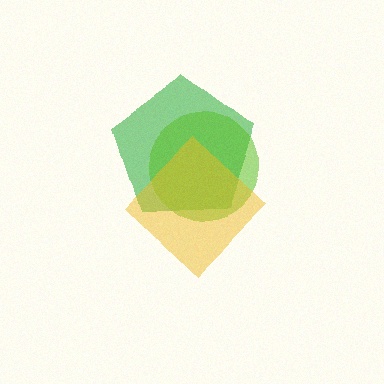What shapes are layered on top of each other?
The layered shapes are: a green pentagon, a lime circle, a yellow diamond.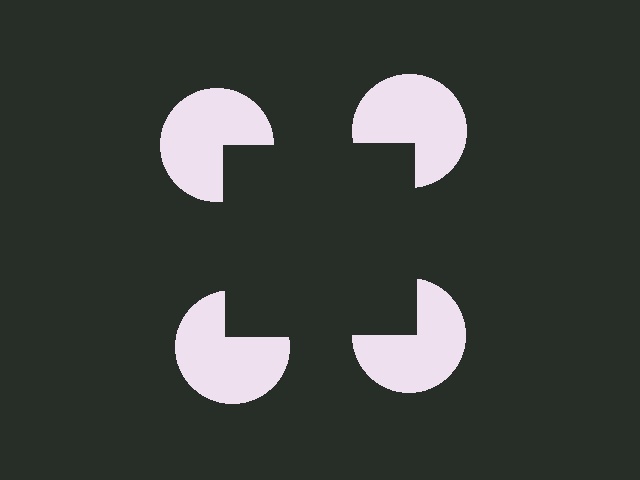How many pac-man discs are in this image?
There are 4 — one at each vertex of the illusory square.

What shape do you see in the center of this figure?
An illusory square — its edges are inferred from the aligned wedge cuts in the pac-man discs, not physically drawn.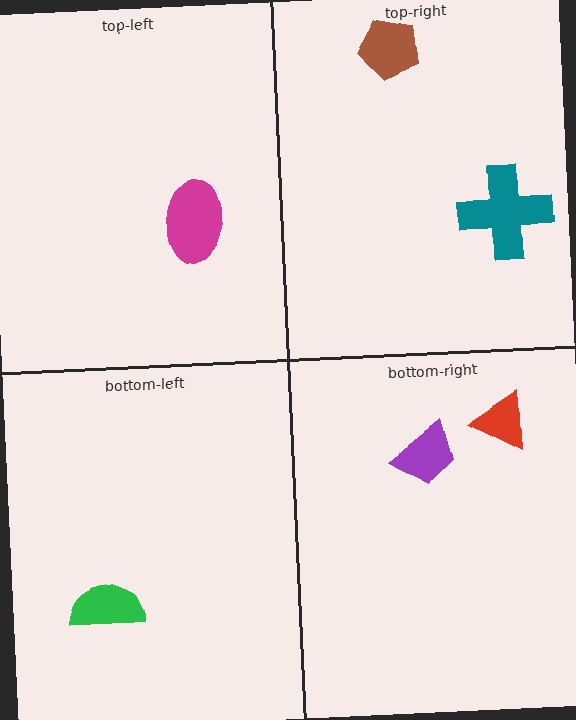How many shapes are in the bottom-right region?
2.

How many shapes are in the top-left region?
1.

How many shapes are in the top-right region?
2.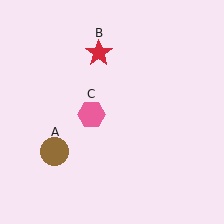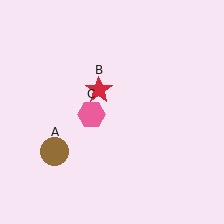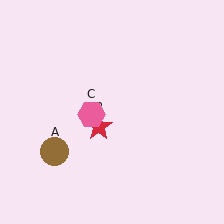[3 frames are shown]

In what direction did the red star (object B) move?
The red star (object B) moved down.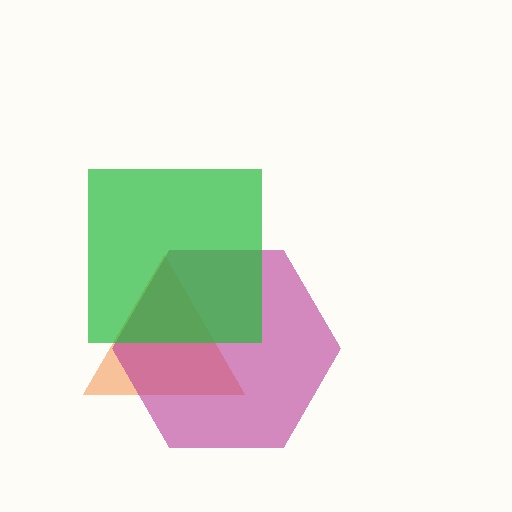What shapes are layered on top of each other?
The layered shapes are: an orange triangle, a magenta hexagon, a green square.